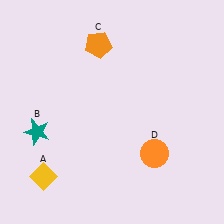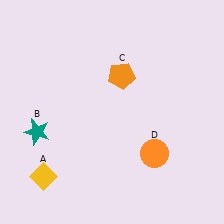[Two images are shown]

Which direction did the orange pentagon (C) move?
The orange pentagon (C) moved down.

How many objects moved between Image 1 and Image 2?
1 object moved between the two images.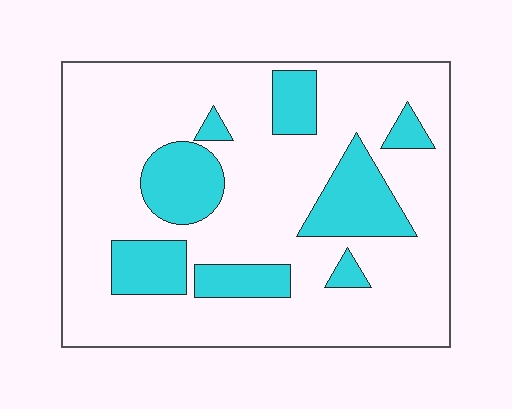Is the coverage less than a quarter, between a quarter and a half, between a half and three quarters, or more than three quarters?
Less than a quarter.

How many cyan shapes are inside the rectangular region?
8.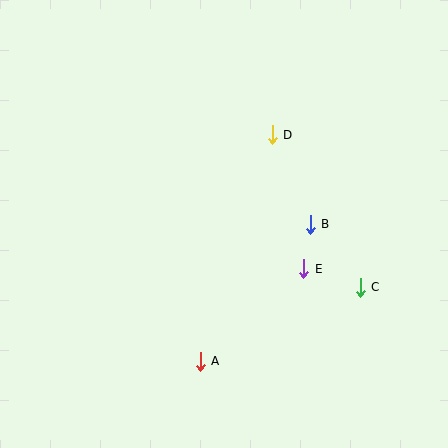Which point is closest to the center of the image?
Point B at (310, 224) is closest to the center.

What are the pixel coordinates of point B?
Point B is at (310, 224).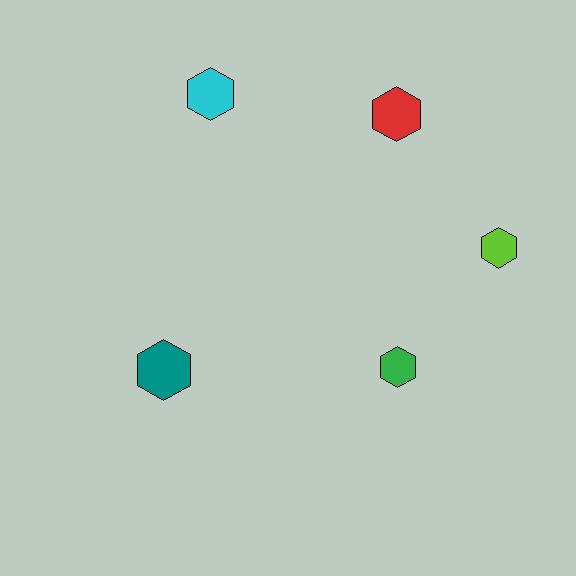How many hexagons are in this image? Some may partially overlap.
There are 5 hexagons.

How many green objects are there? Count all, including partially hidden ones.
There is 1 green object.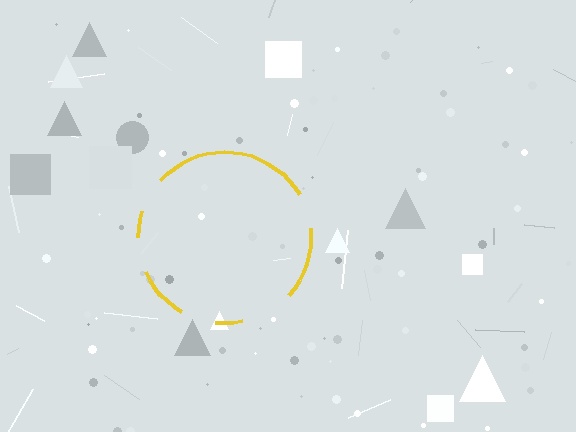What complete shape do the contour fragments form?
The contour fragments form a circle.